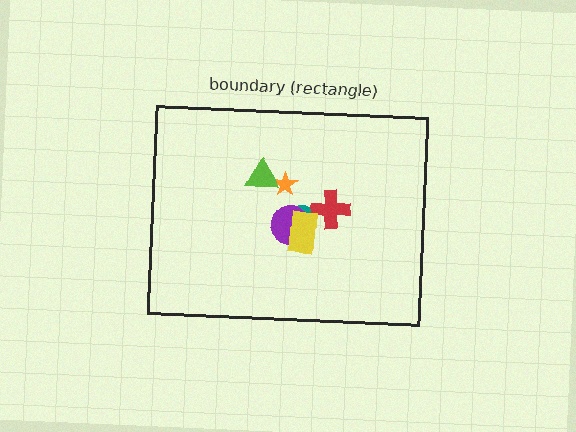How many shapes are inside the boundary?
6 inside, 0 outside.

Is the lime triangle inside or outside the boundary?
Inside.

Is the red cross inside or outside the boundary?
Inside.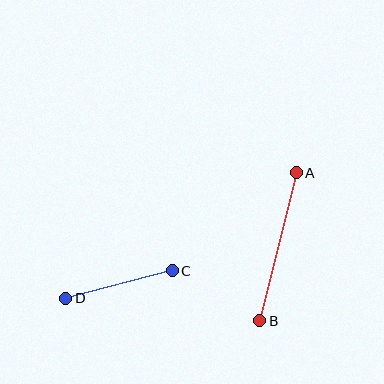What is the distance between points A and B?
The distance is approximately 153 pixels.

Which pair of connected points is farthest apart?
Points A and B are farthest apart.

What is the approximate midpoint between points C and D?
The midpoint is at approximately (119, 284) pixels.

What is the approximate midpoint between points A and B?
The midpoint is at approximately (278, 247) pixels.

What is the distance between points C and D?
The distance is approximately 110 pixels.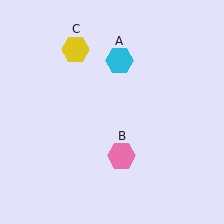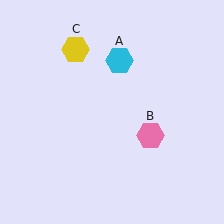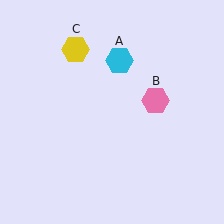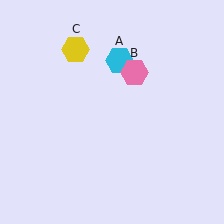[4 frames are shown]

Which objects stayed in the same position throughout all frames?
Cyan hexagon (object A) and yellow hexagon (object C) remained stationary.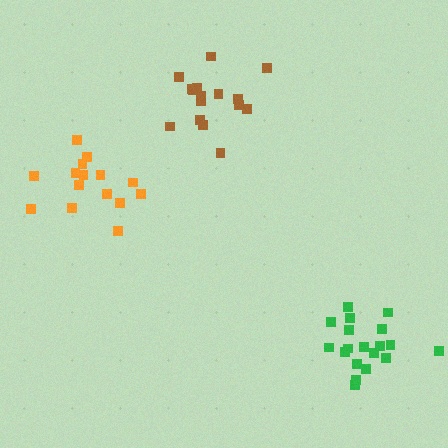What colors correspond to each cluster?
The clusters are colored: green, orange, brown.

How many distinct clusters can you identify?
There are 3 distinct clusters.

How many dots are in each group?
Group 1: 19 dots, Group 2: 15 dots, Group 3: 16 dots (50 total).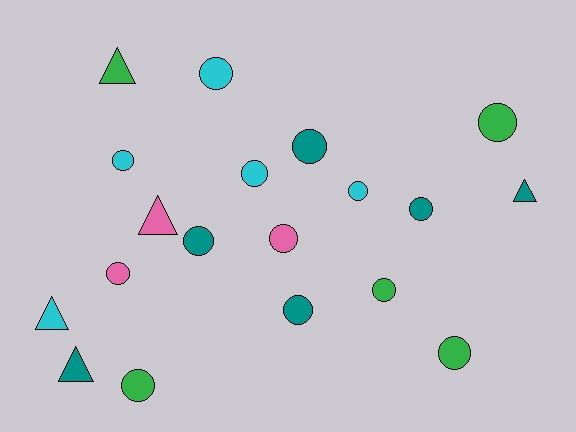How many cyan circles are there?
There are 4 cyan circles.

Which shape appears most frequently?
Circle, with 14 objects.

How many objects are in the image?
There are 19 objects.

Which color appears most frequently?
Teal, with 6 objects.